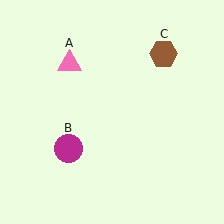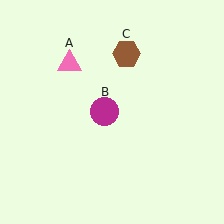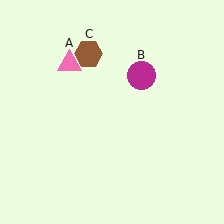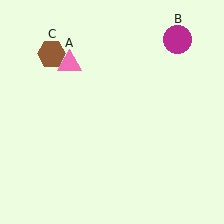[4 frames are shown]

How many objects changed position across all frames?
2 objects changed position: magenta circle (object B), brown hexagon (object C).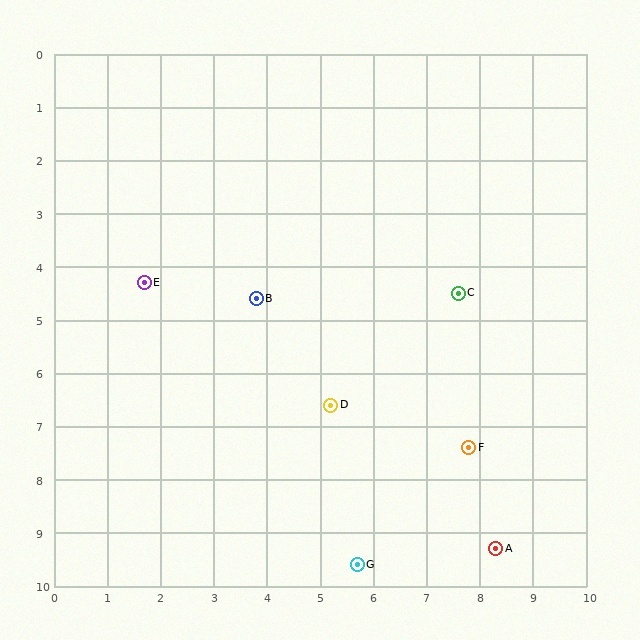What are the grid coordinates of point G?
Point G is at approximately (5.7, 9.6).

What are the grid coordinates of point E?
Point E is at approximately (1.7, 4.3).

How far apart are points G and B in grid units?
Points G and B are about 5.3 grid units apart.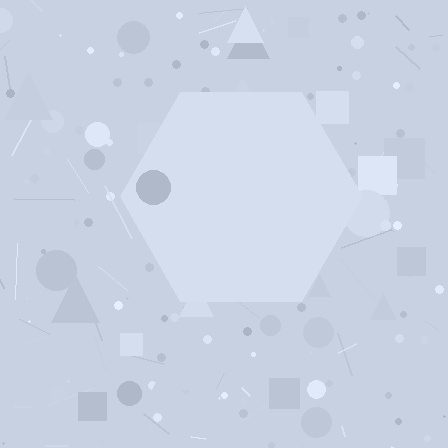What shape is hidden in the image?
A hexagon is hidden in the image.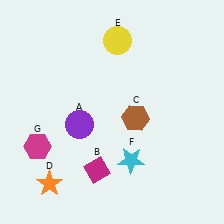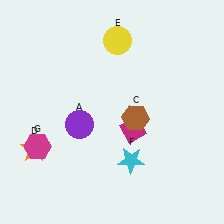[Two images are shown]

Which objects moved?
The objects that moved are: the magenta diamond (B), the orange star (D).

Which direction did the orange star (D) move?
The orange star (D) moved up.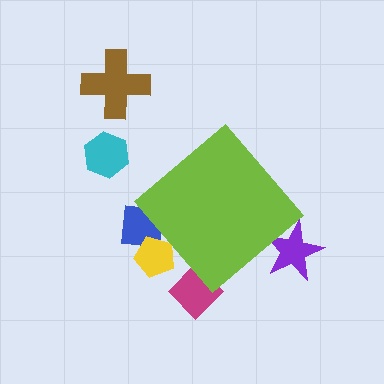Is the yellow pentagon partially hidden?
Yes, the yellow pentagon is partially hidden behind the lime diamond.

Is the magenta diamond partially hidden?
Yes, the magenta diamond is partially hidden behind the lime diamond.